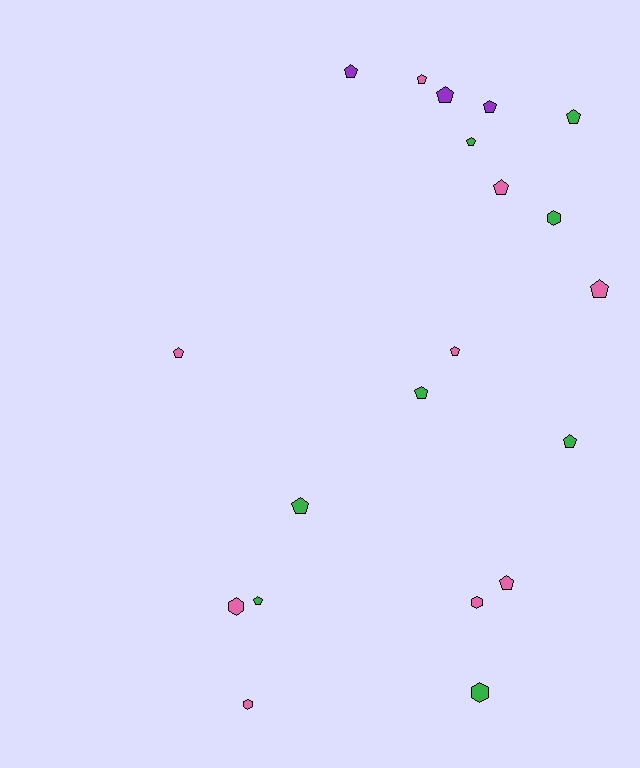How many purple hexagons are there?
There are no purple hexagons.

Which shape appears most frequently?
Pentagon, with 15 objects.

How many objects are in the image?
There are 20 objects.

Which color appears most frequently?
Pink, with 9 objects.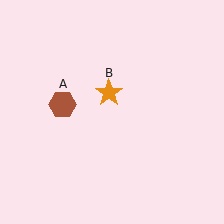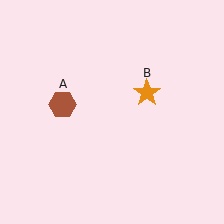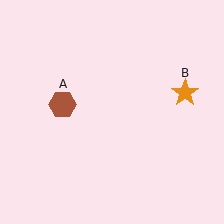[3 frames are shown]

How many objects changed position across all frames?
1 object changed position: orange star (object B).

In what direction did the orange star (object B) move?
The orange star (object B) moved right.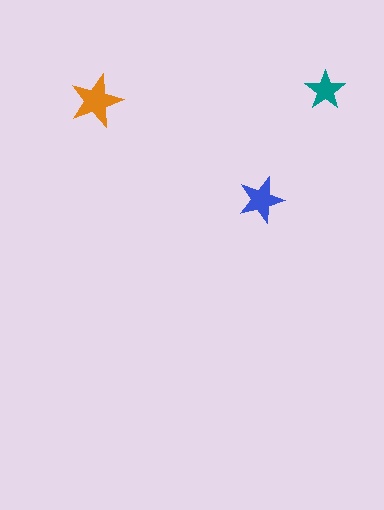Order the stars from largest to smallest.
the orange one, the blue one, the teal one.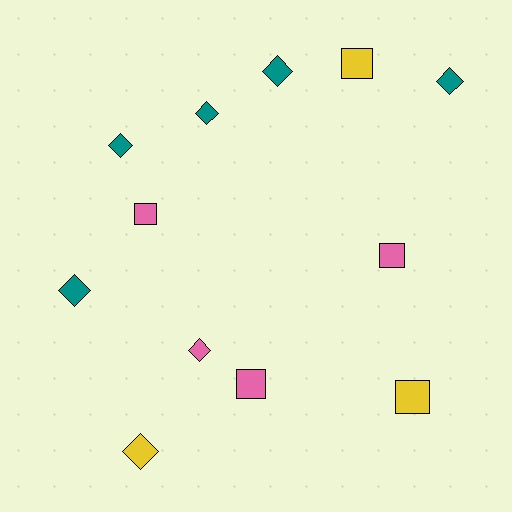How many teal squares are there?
There are no teal squares.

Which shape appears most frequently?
Diamond, with 7 objects.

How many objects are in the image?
There are 12 objects.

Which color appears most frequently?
Teal, with 5 objects.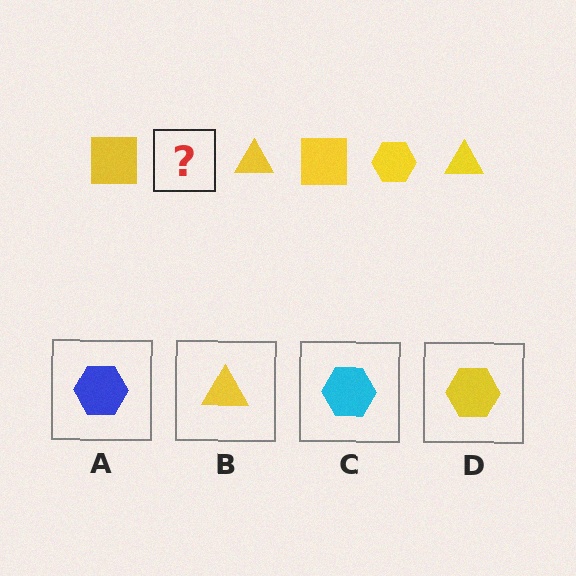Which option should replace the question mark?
Option D.